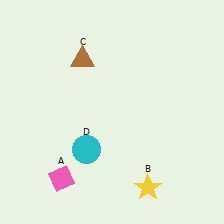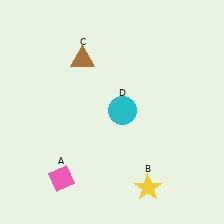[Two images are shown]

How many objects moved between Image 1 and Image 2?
1 object moved between the two images.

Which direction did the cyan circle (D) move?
The cyan circle (D) moved up.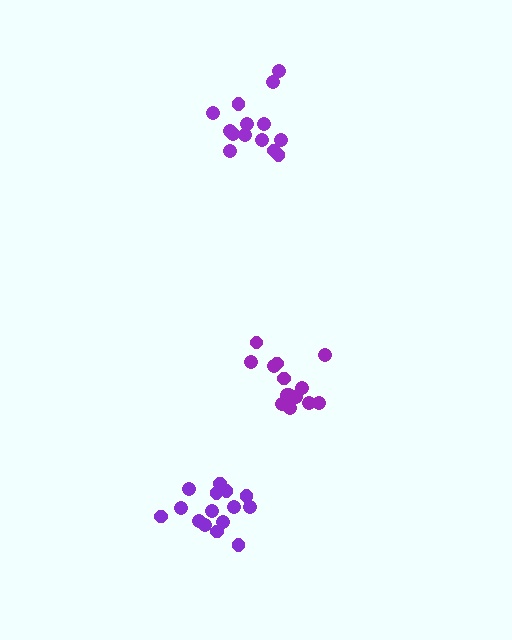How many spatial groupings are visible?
There are 3 spatial groupings.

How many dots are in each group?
Group 1: 14 dots, Group 2: 14 dots, Group 3: 15 dots (43 total).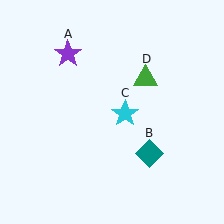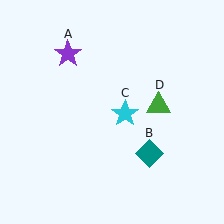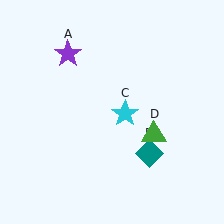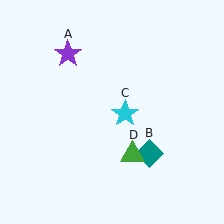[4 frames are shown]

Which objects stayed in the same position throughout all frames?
Purple star (object A) and teal diamond (object B) and cyan star (object C) remained stationary.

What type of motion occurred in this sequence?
The green triangle (object D) rotated clockwise around the center of the scene.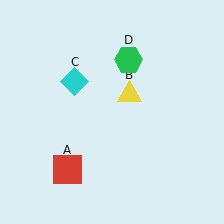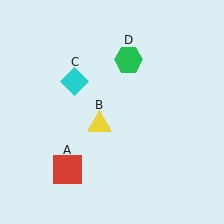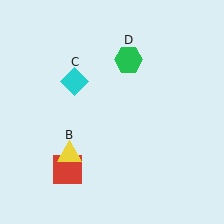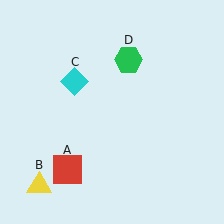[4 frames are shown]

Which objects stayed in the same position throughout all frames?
Red square (object A) and cyan diamond (object C) and green hexagon (object D) remained stationary.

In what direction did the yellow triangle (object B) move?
The yellow triangle (object B) moved down and to the left.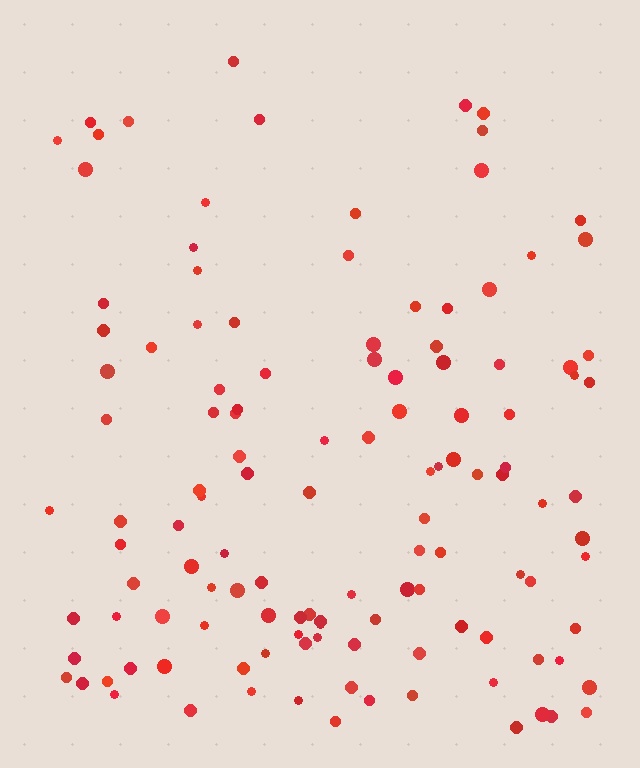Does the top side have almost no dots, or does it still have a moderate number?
Still a moderate number, just noticeably fewer than the bottom.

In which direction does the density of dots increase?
From top to bottom, with the bottom side densest.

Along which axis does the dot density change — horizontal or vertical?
Vertical.